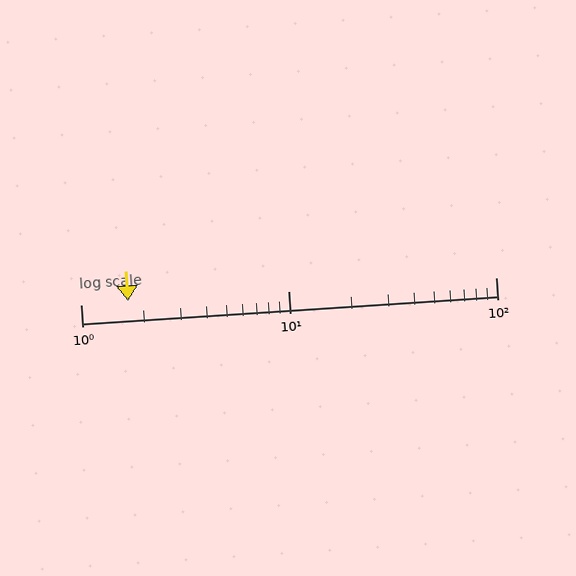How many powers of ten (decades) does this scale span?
The scale spans 2 decades, from 1 to 100.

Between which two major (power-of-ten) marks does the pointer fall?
The pointer is between 1 and 10.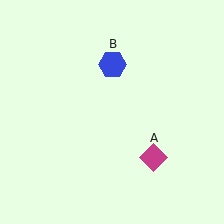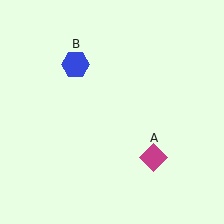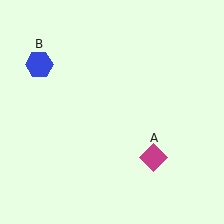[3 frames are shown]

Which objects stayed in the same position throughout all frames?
Magenta diamond (object A) remained stationary.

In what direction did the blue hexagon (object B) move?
The blue hexagon (object B) moved left.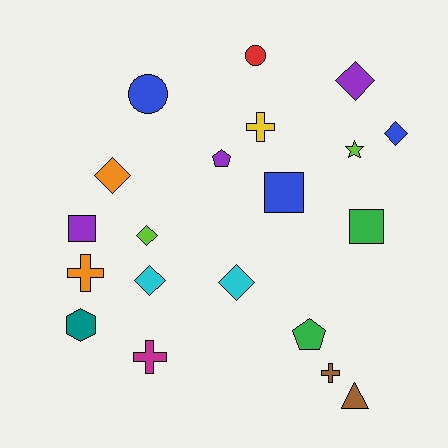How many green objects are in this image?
There are 2 green objects.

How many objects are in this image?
There are 20 objects.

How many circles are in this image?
There are 2 circles.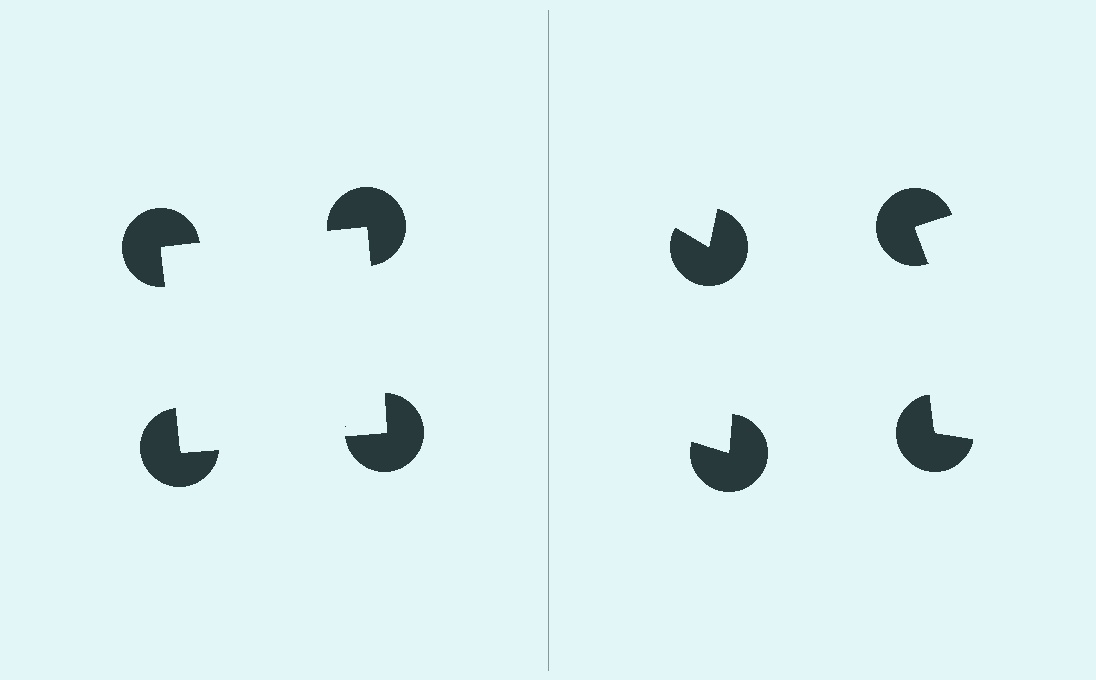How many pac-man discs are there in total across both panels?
8 — 4 on each side.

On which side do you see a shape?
An illusory square appears on the left side. On the right side the wedge cuts are rotated, so no coherent shape forms.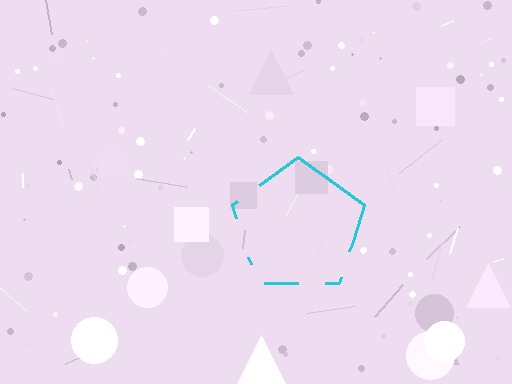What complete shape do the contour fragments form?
The contour fragments form a pentagon.